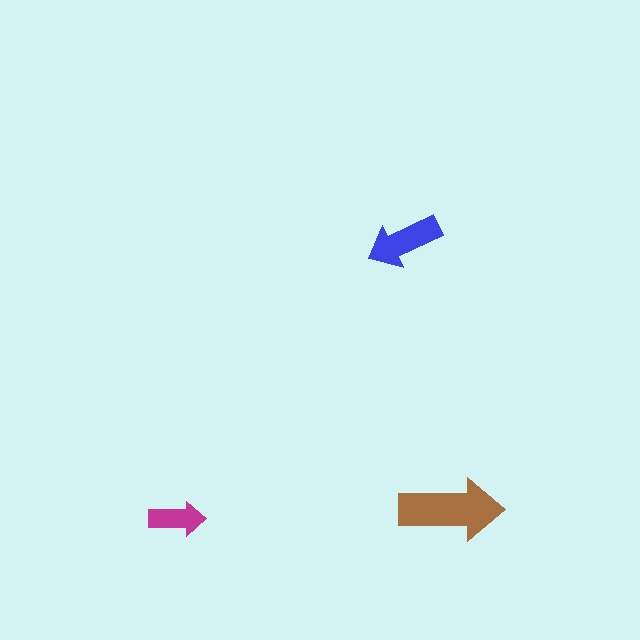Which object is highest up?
The blue arrow is topmost.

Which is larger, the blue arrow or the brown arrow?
The brown one.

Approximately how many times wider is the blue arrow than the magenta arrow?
About 1.5 times wider.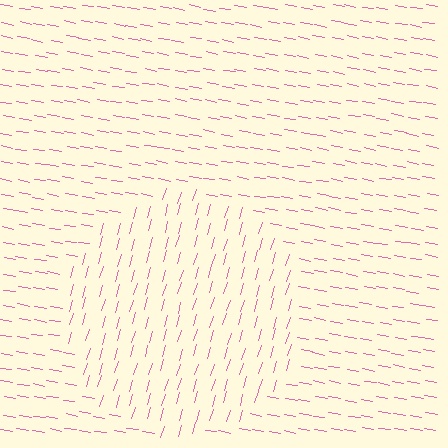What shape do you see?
I see a circle.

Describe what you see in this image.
The image is filled with small pink line segments. A circle region in the image has lines oriented differently from the surrounding lines, creating a visible texture boundary.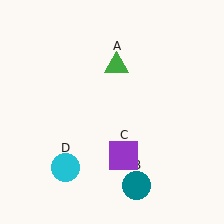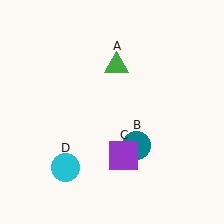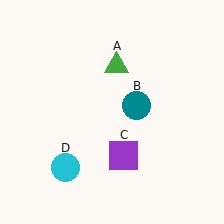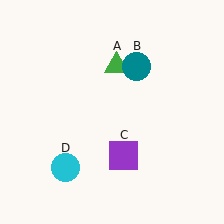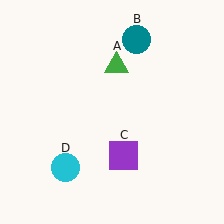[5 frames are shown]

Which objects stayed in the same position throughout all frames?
Green triangle (object A) and purple square (object C) and cyan circle (object D) remained stationary.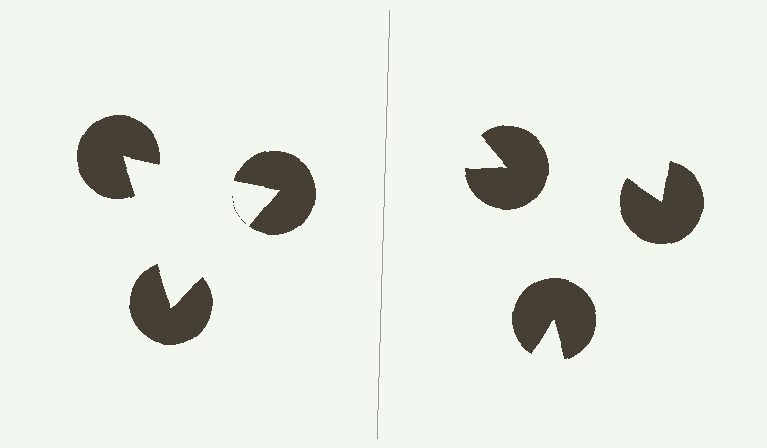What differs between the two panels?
The pac-man discs are positioned identically on both sides; only the wedge orientations differ. On the left they align to a triangle; on the right they are misaligned.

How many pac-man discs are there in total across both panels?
6 — 3 on each side.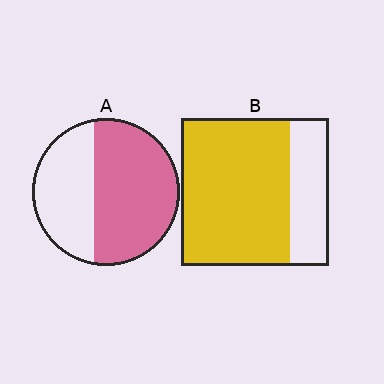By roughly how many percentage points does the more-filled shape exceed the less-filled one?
By roughly 15 percentage points (B over A).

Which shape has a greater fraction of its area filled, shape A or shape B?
Shape B.